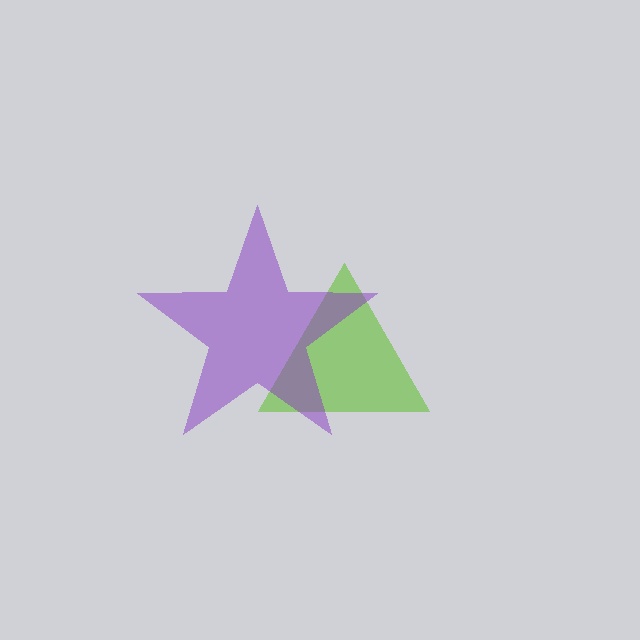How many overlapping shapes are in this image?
There are 2 overlapping shapes in the image.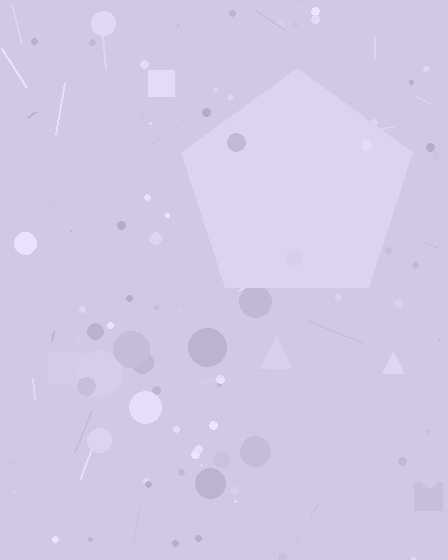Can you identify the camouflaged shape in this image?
The camouflaged shape is a pentagon.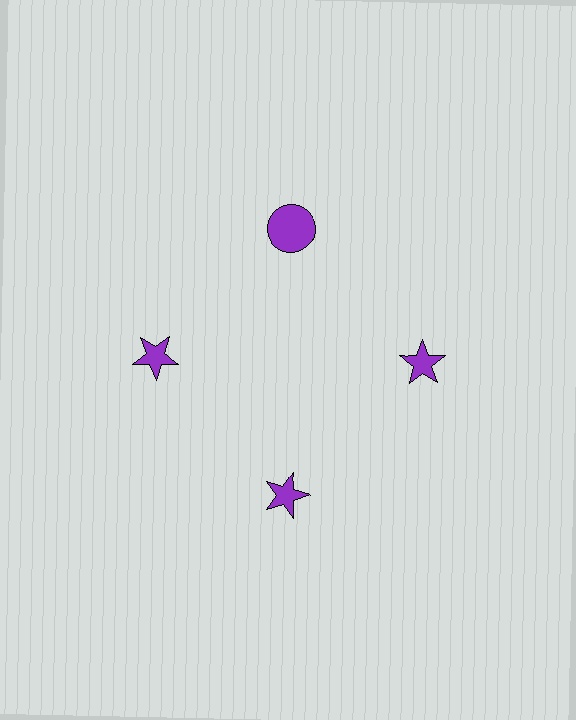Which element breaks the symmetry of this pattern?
The purple circle at roughly the 12 o'clock position breaks the symmetry. All other shapes are purple stars.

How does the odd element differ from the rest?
It has a different shape: circle instead of star.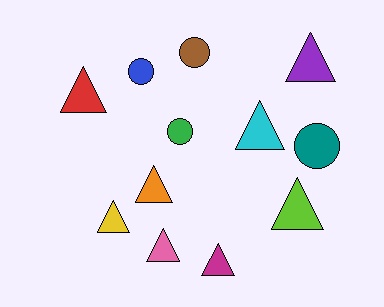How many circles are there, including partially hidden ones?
There are 4 circles.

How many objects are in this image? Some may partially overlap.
There are 12 objects.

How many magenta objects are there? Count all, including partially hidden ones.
There is 1 magenta object.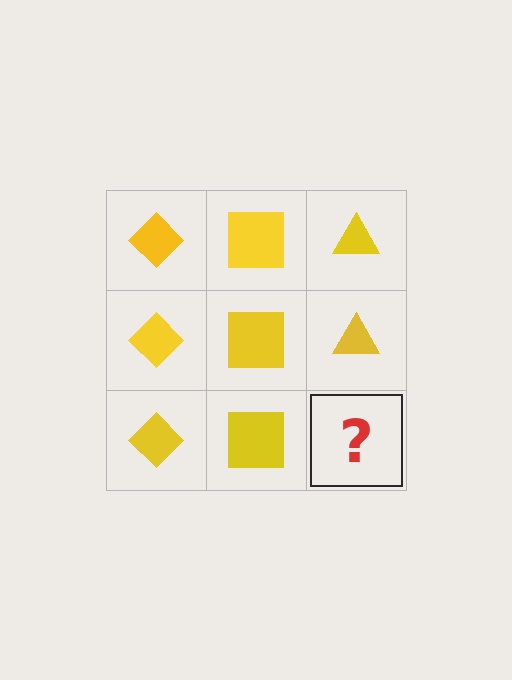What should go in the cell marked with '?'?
The missing cell should contain a yellow triangle.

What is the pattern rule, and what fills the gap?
The rule is that each column has a consistent shape. The gap should be filled with a yellow triangle.